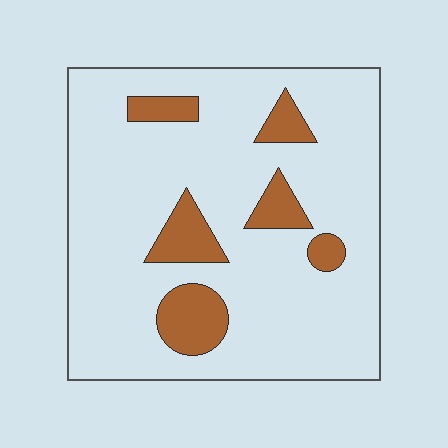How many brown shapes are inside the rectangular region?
6.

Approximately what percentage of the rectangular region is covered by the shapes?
Approximately 15%.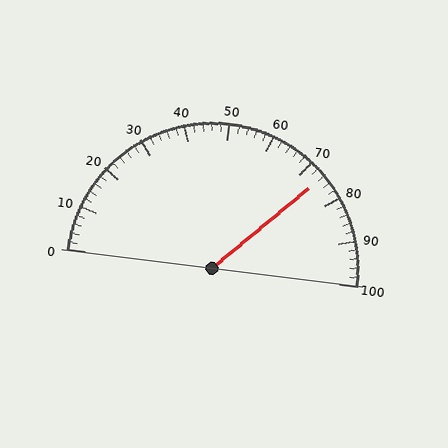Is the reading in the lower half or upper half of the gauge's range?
The reading is in the upper half of the range (0 to 100).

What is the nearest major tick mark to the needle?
The nearest major tick mark is 70.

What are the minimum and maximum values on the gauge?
The gauge ranges from 0 to 100.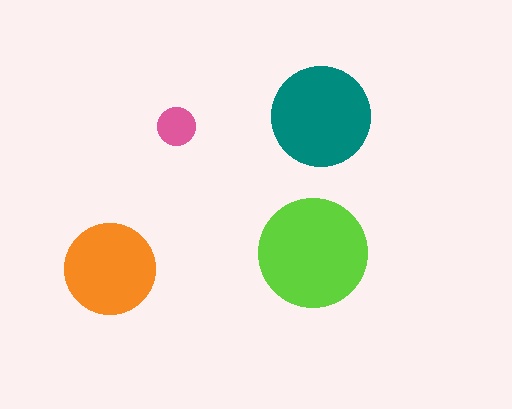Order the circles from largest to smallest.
the lime one, the teal one, the orange one, the pink one.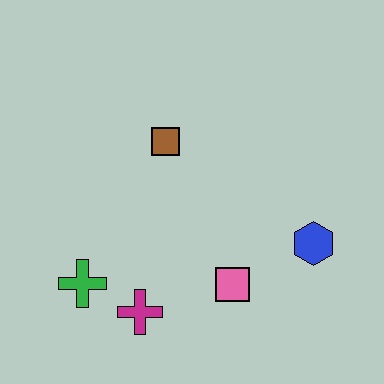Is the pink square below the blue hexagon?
Yes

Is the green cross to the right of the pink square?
No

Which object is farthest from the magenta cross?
The blue hexagon is farthest from the magenta cross.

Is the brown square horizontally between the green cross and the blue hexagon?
Yes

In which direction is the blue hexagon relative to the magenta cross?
The blue hexagon is to the right of the magenta cross.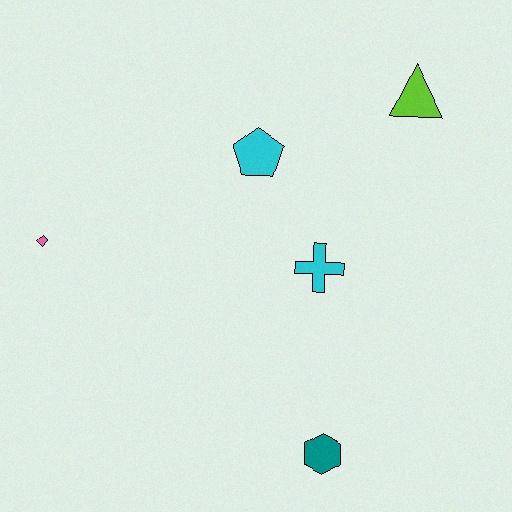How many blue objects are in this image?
There are no blue objects.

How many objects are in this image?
There are 5 objects.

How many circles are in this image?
There are no circles.